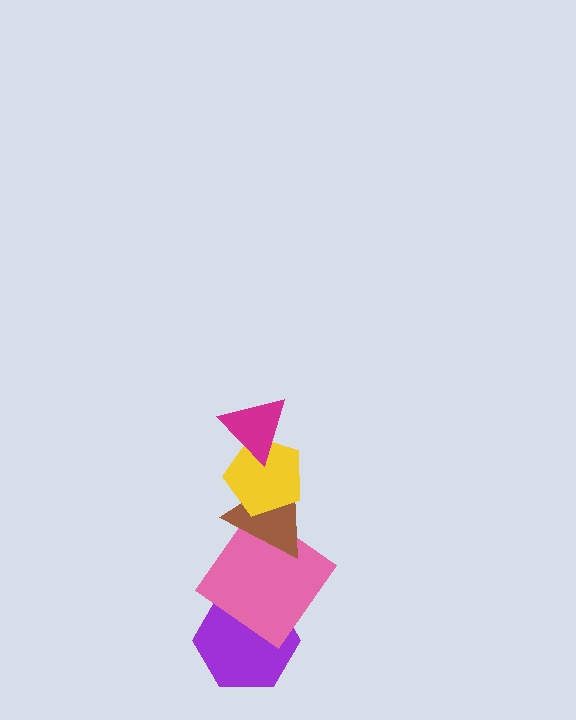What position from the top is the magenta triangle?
The magenta triangle is 1st from the top.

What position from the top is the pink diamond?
The pink diamond is 4th from the top.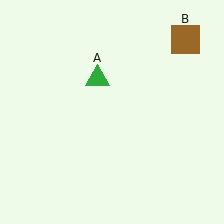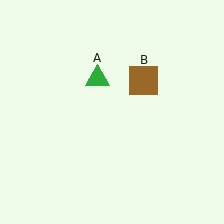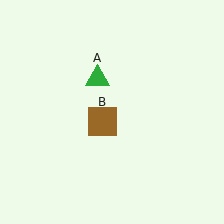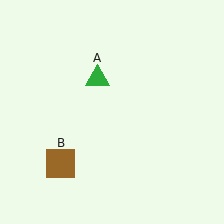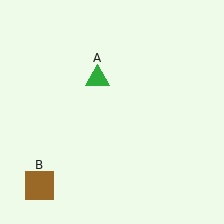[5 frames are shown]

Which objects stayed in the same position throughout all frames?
Green triangle (object A) remained stationary.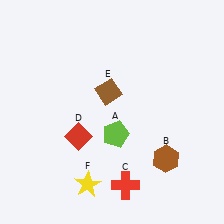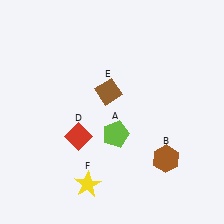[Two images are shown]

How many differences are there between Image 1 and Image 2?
There is 1 difference between the two images.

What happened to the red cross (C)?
The red cross (C) was removed in Image 2. It was in the bottom-right area of Image 1.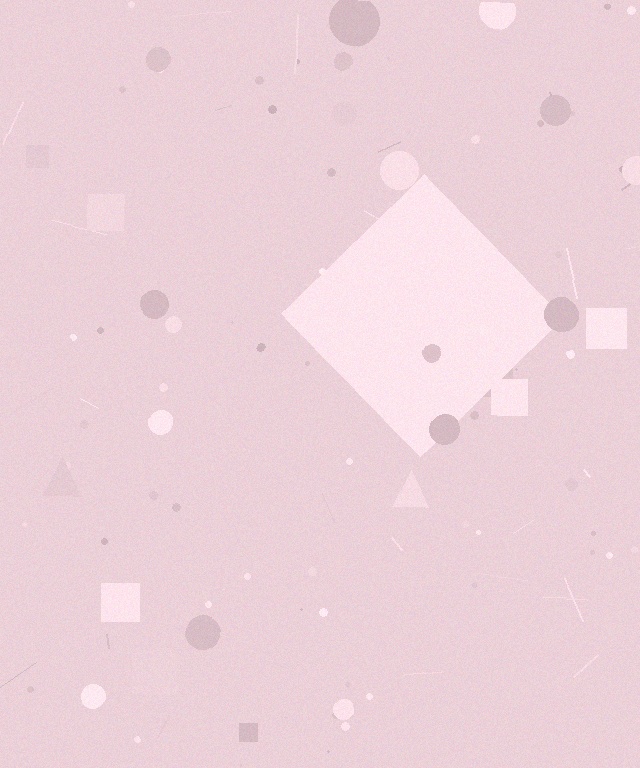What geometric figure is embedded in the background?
A diamond is embedded in the background.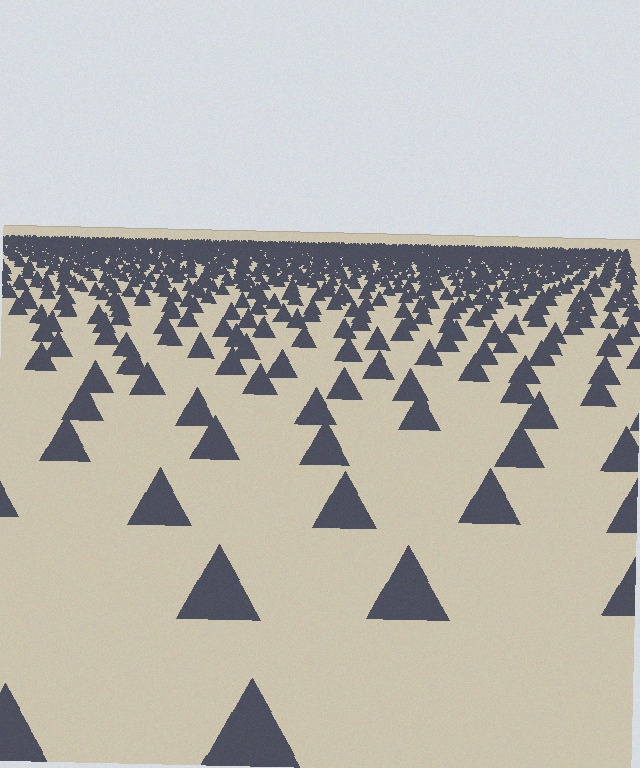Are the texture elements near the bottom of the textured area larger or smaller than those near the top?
Larger. Near the bottom, elements are closer to the viewer and appear at a bigger on-screen size.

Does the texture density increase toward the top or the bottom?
Density increases toward the top.